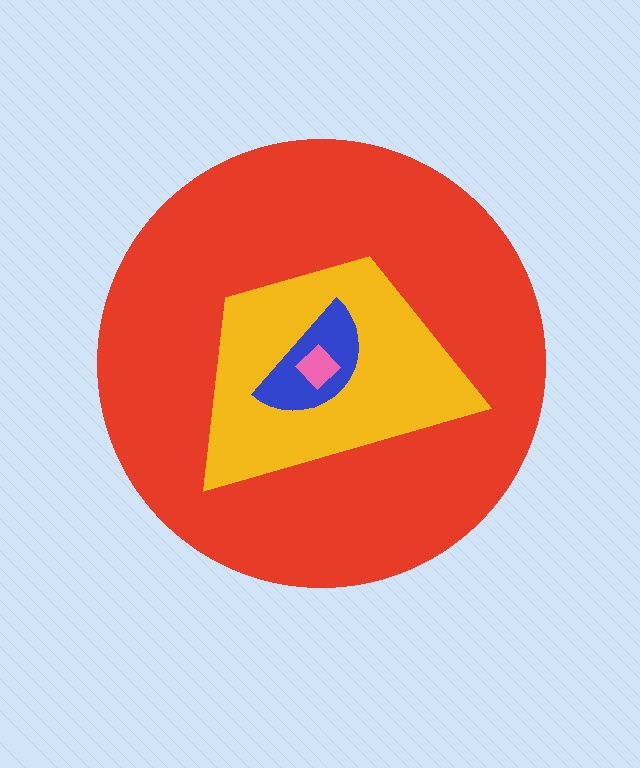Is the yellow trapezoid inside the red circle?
Yes.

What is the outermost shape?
The red circle.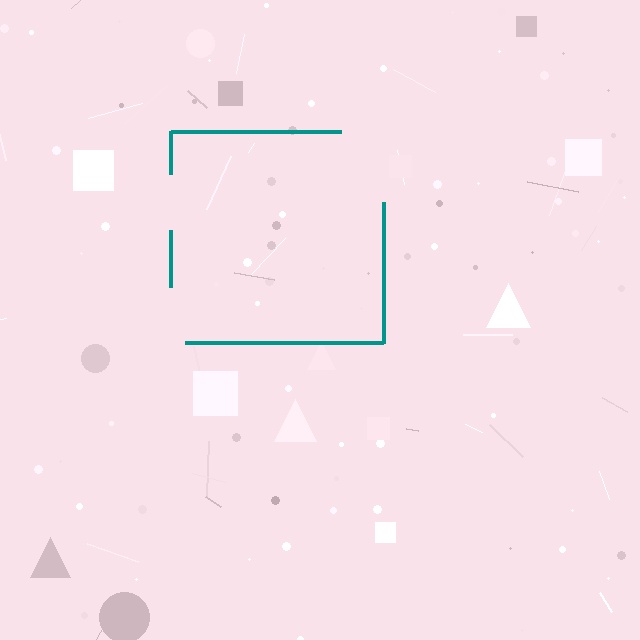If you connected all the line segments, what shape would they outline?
They would outline a square.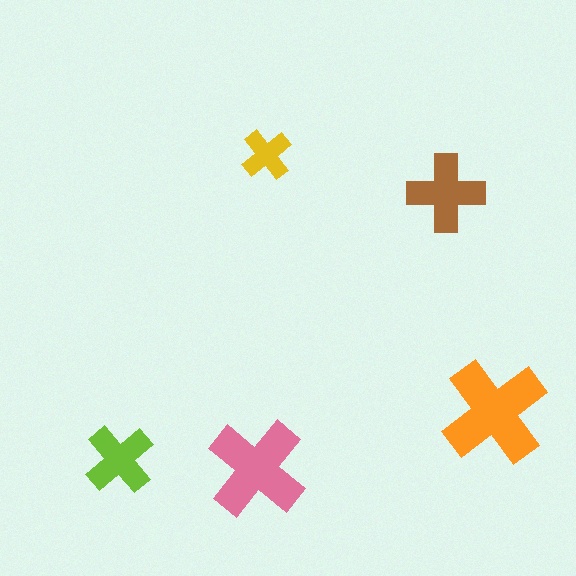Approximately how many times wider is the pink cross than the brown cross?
About 1.5 times wider.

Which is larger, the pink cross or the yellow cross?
The pink one.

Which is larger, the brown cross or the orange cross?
The orange one.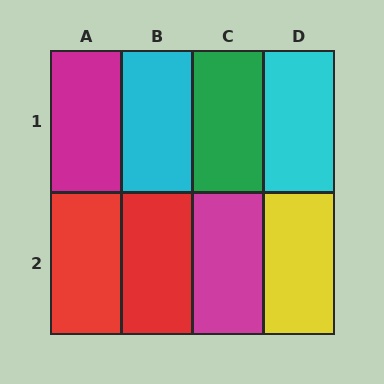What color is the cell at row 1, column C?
Green.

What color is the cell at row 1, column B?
Cyan.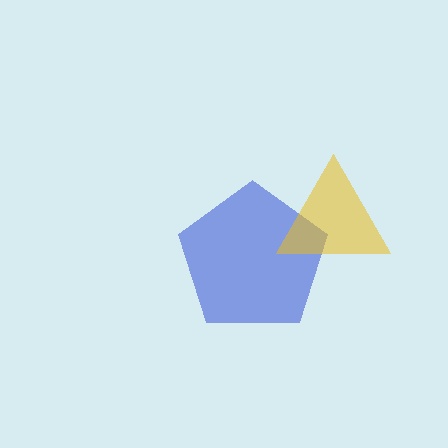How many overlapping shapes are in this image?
There are 2 overlapping shapes in the image.